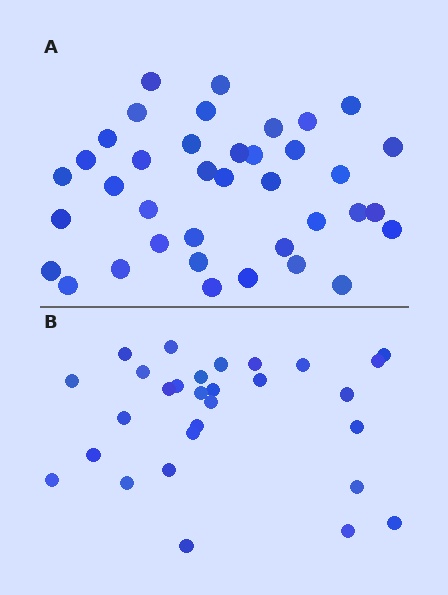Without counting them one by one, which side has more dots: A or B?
Region A (the top region) has more dots.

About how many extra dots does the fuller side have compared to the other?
Region A has roughly 8 or so more dots than region B.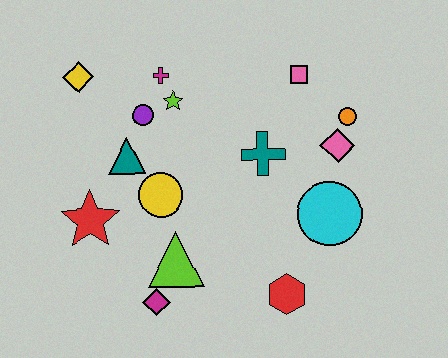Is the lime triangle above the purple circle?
No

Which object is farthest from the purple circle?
The red hexagon is farthest from the purple circle.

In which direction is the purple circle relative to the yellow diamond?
The purple circle is to the right of the yellow diamond.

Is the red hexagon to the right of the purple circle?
Yes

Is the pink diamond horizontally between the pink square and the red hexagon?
No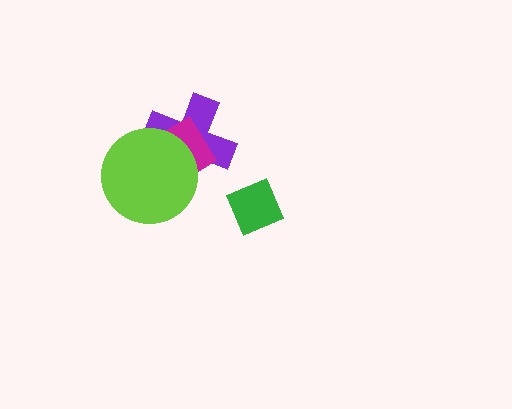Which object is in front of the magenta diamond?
The lime circle is in front of the magenta diamond.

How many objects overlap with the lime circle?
2 objects overlap with the lime circle.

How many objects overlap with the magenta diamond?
2 objects overlap with the magenta diamond.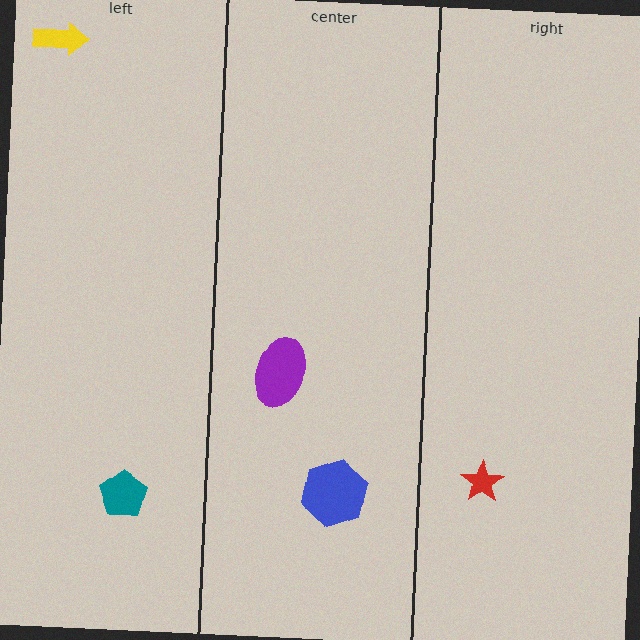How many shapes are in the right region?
1.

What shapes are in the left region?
The teal pentagon, the yellow arrow.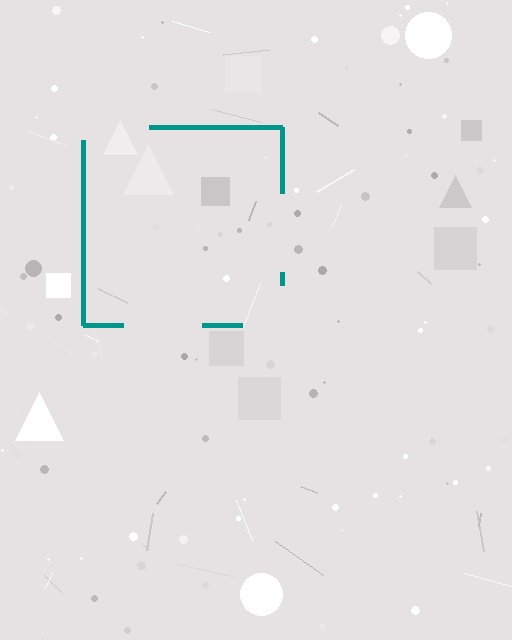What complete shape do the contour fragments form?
The contour fragments form a square.